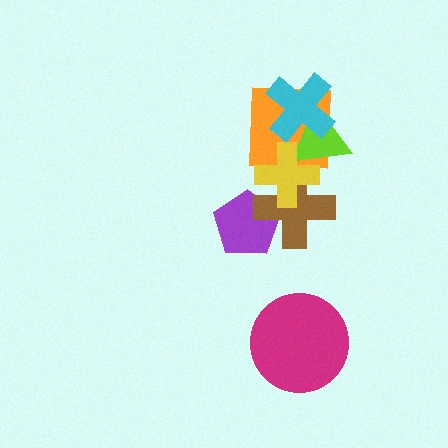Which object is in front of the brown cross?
The yellow cross is in front of the brown cross.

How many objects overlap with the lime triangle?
3 objects overlap with the lime triangle.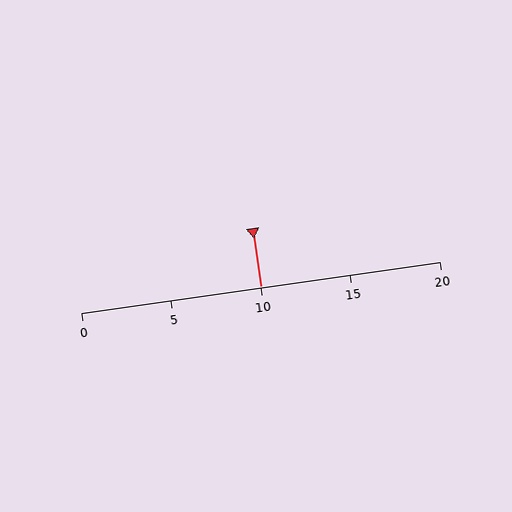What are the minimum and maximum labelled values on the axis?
The axis runs from 0 to 20.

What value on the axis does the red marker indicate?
The marker indicates approximately 10.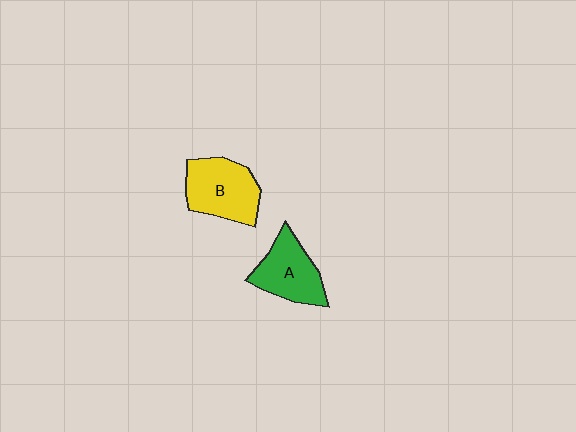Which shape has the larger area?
Shape B (yellow).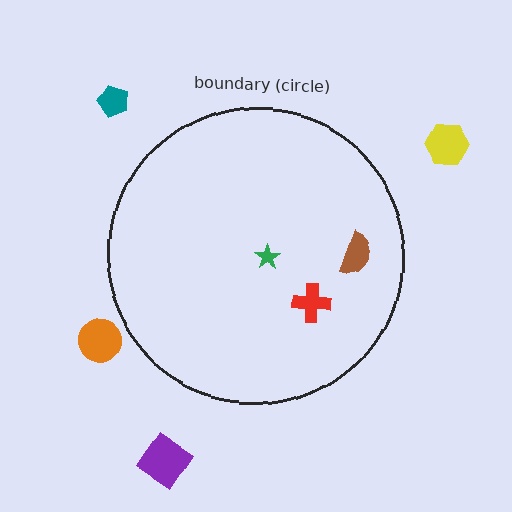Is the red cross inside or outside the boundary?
Inside.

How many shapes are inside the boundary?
3 inside, 4 outside.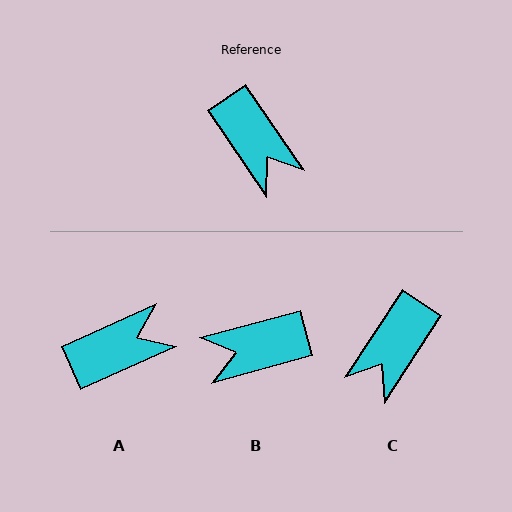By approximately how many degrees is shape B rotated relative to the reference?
Approximately 109 degrees clockwise.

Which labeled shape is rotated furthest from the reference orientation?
B, about 109 degrees away.